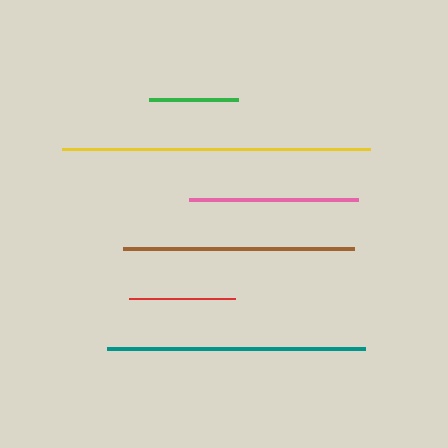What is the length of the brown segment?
The brown segment is approximately 231 pixels long.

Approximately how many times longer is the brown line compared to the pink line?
The brown line is approximately 1.4 times the length of the pink line.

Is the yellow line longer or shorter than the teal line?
The yellow line is longer than the teal line.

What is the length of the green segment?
The green segment is approximately 89 pixels long.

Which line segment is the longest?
The yellow line is the longest at approximately 308 pixels.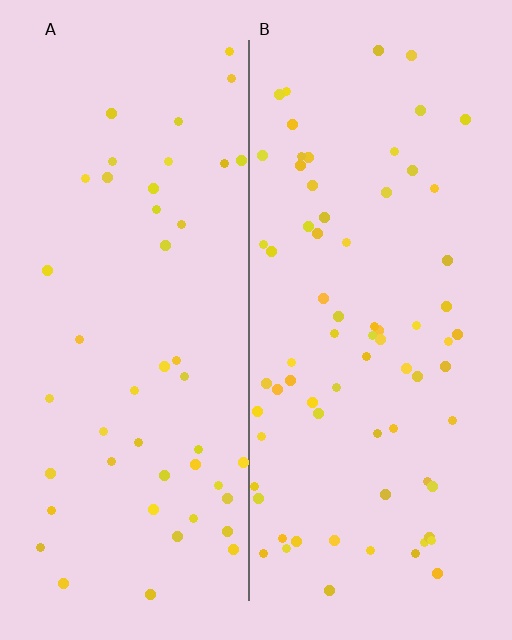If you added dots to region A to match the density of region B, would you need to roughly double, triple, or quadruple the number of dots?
Approximately double.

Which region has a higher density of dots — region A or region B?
B (the right).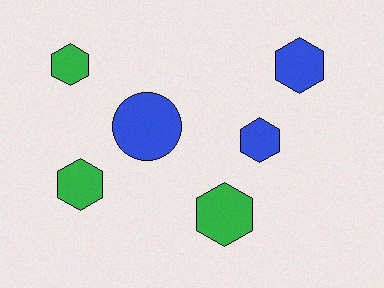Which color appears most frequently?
Blue, with 3 objects.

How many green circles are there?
There are no green circles.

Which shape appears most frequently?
Hexagon, with 5 objects.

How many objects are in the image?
There are 6 objects.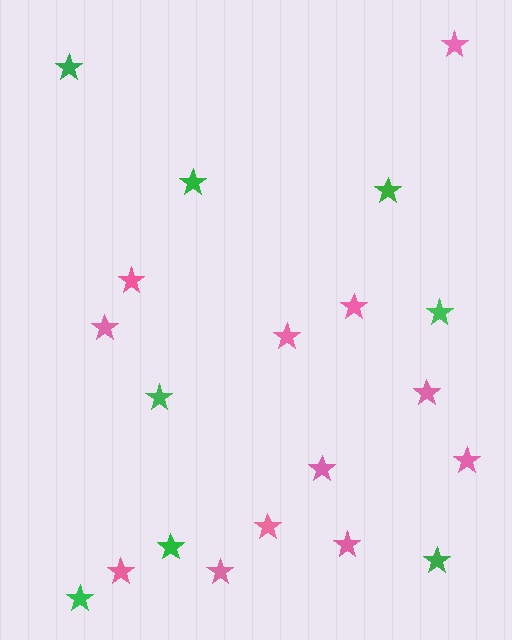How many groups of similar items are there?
There are 2 groups: one group of green stars (8) and one group of pink stars (12).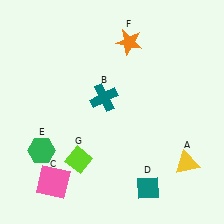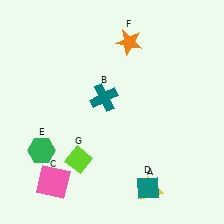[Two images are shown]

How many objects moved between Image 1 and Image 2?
1 object moved between the two images.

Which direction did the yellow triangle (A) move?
The yellow triangle (A) moved left.